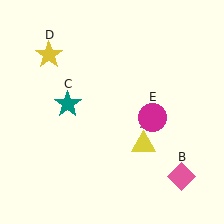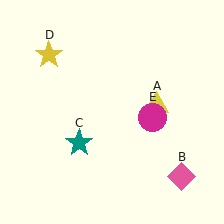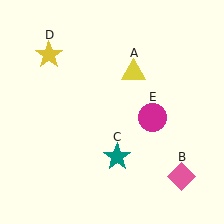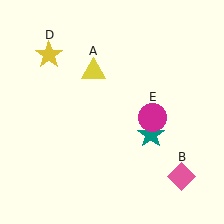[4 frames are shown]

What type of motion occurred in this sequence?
The yellow triangle (object A), teal star (object C) rotated counterclockwise around the center of the scene.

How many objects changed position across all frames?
2 objects changed position: yellow triangle (object A), teal star (object C).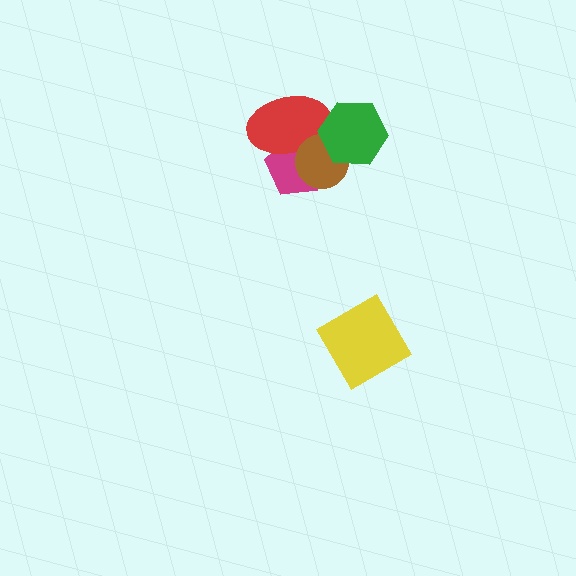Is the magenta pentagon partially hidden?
Yes, it is partially covered by another shape.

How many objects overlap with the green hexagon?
2 objects overlap with the green hexagon.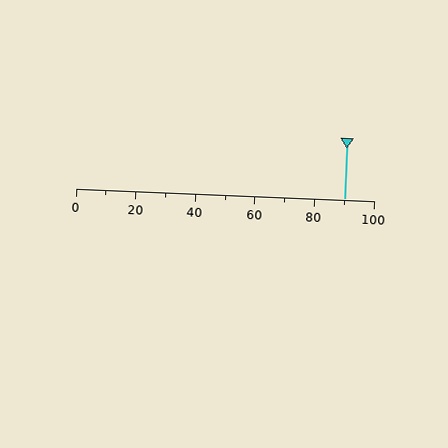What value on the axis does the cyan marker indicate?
The marker indicates approximately 90.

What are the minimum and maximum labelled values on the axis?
The axis runs from 0 to 100.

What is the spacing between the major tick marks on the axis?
The major ticks are spaced 20 apart.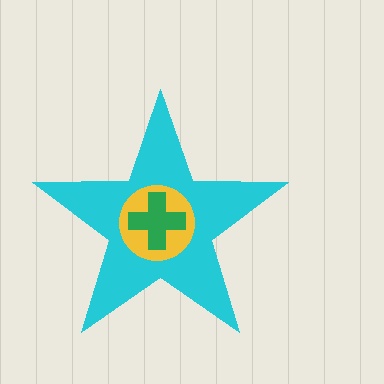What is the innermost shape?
The green cross.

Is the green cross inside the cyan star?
Yes.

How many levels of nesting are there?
3.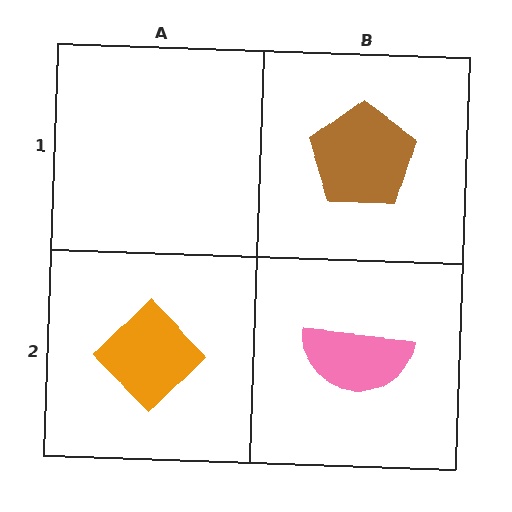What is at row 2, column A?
An orange diamond.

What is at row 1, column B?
A brown pentagon.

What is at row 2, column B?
A pink semicircle.